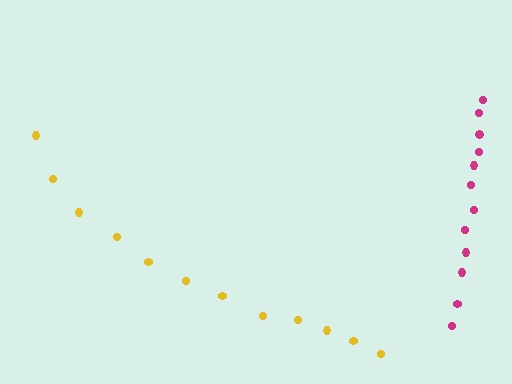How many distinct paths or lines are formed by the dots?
There are 2 distinct paths.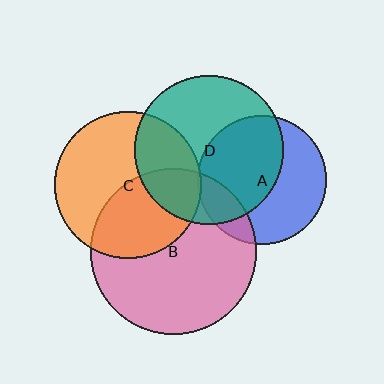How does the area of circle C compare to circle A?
Approximately 1.3 times.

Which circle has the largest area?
Circle B (pink).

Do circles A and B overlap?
Yes.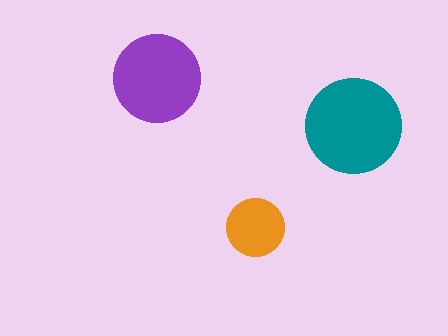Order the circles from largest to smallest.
the teal one, the purple one, the orange one.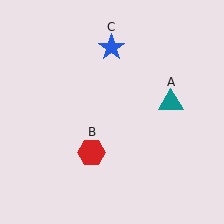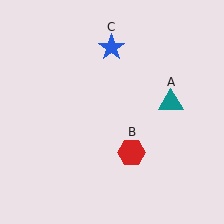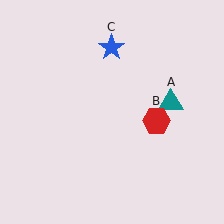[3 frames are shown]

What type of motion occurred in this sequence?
The red hexagon (object B) rotated counterclockwise around the center of the scene.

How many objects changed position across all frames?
1 object changed position: red hexagon (object B).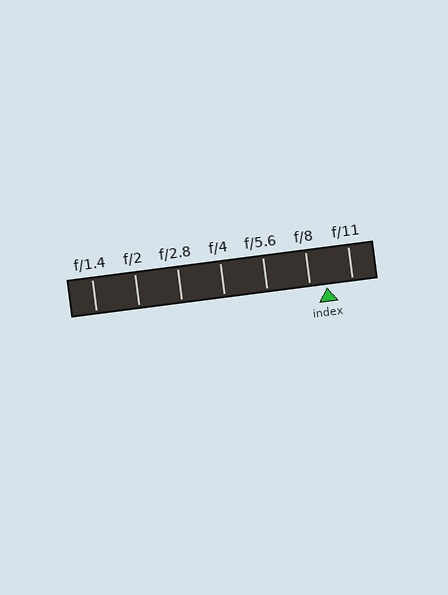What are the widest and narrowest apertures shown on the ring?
The widest aperture shown is f/1.4 and the narrowest is f/11.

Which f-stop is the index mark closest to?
The index mark is closest to f/8.